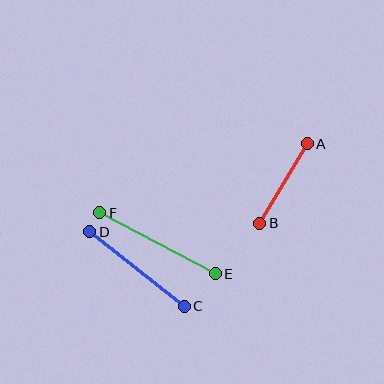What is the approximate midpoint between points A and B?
The midpoint is at approximately (283, 184) pixels.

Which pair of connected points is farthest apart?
Points E and F are farthest apart.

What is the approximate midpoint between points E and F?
The midpoint is at approximately (157, 243) pixels.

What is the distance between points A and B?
The distance is approximately 92 pixels.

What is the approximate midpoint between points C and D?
The midpoint is at approximately (137, 269) pixels.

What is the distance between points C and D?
The distance is approximately 120 pixels.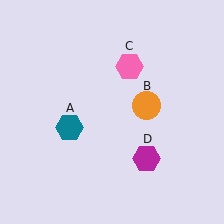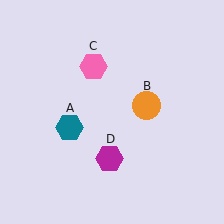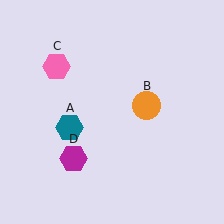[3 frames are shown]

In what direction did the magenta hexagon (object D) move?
The magenta hexagon (object D) moved left.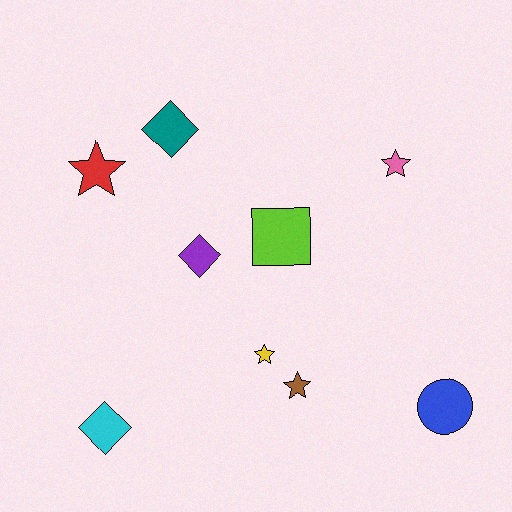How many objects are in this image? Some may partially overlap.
There are 9 objects.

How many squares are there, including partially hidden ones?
There is 1 square.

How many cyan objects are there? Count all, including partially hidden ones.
There is 1 cyan object.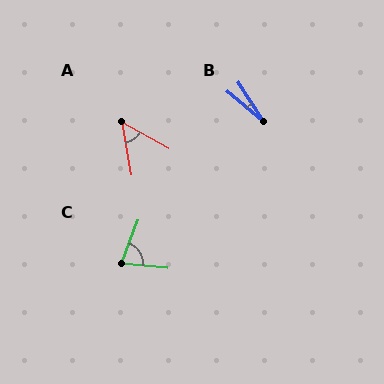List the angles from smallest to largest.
B (17°), A (50°), C (76°).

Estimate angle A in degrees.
Approximately 50 degrees.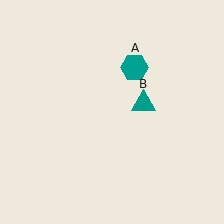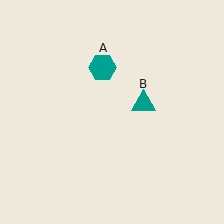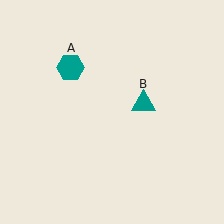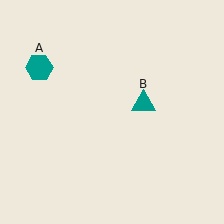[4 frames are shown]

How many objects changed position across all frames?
1 object changed position: teal hexagon (object A).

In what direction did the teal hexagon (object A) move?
The teal hexagon (object A) moved left.